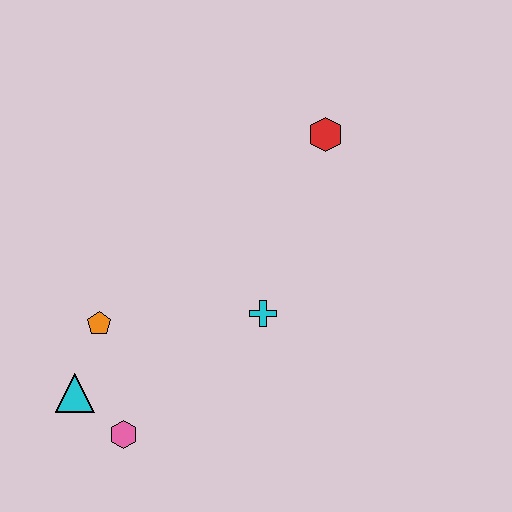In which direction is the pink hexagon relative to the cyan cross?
The pink hexagon is to the left of the cyan cross.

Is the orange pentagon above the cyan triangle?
Yes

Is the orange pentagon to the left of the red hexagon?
Yes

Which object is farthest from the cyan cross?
The cyan triangle is farthest from the cyan cross.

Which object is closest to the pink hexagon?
The cyan triangle is closest to the pink hexagon.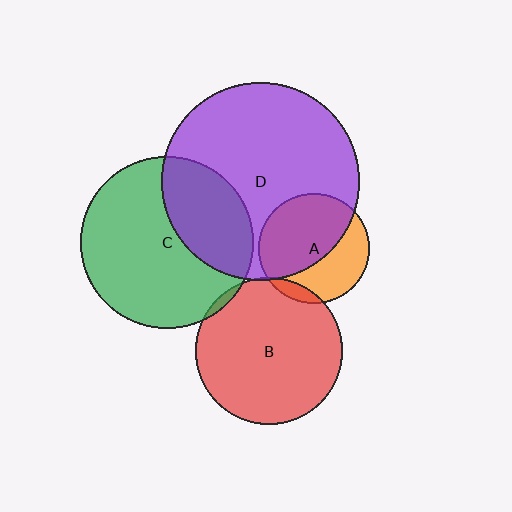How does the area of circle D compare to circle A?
Approximately 3.2 times.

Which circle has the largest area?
Circle D (purple).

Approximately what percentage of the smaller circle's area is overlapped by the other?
Approximately 5%.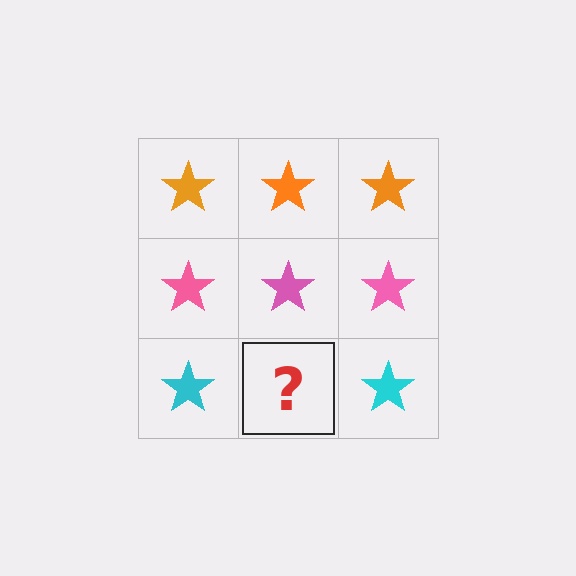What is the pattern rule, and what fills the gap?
The rule is that each row has a consistent color. The gap should be filled with a cyan star.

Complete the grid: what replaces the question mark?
The question mark should be replaced with a cyan star.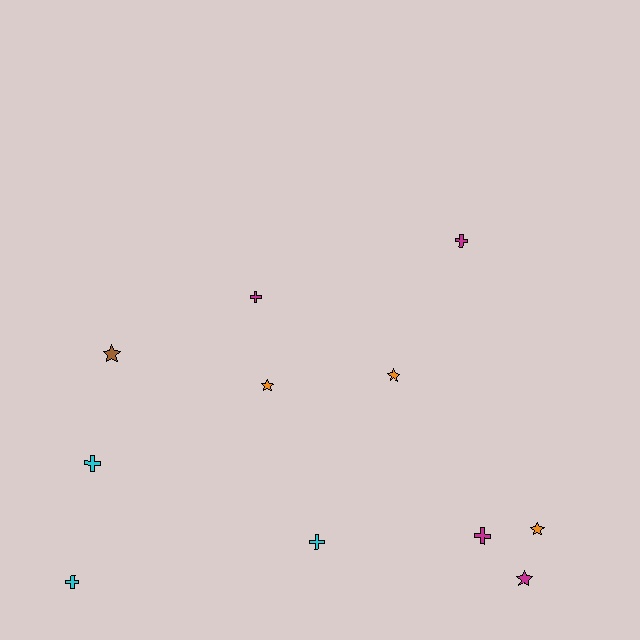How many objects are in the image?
There are 11 objects.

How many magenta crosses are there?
There are 3 magenta crosses.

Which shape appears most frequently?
Cross, with 6 objects.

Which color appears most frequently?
Magenta, with 4 objects.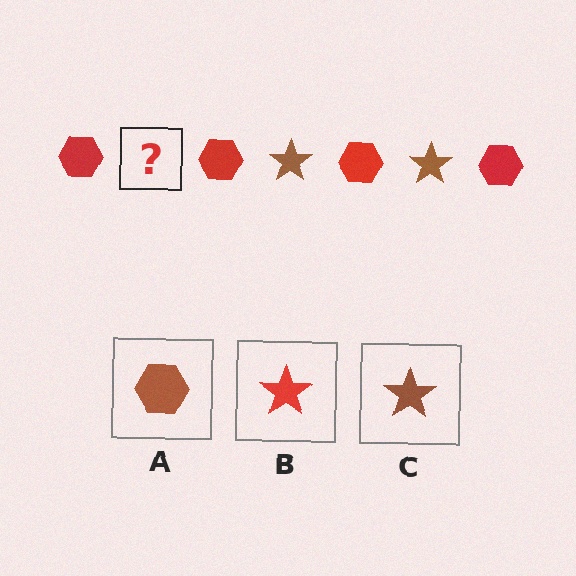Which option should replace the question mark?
Option C.